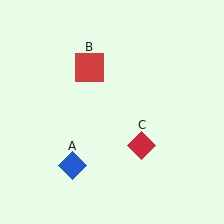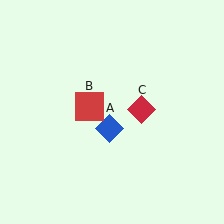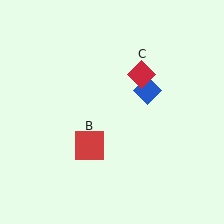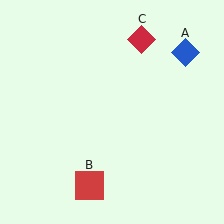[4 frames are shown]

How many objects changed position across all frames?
3 objects changed position: blue diamond (object A), red square (object B), red diamond (object C).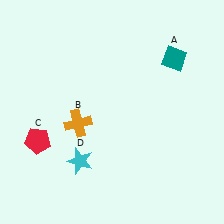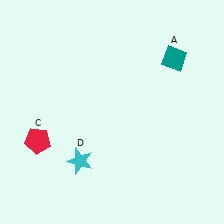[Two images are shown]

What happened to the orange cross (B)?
The orange cross (B) was removed in Image 2. It was in the bottom-left area of Image 1.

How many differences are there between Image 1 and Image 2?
There is 1 difference between the two images.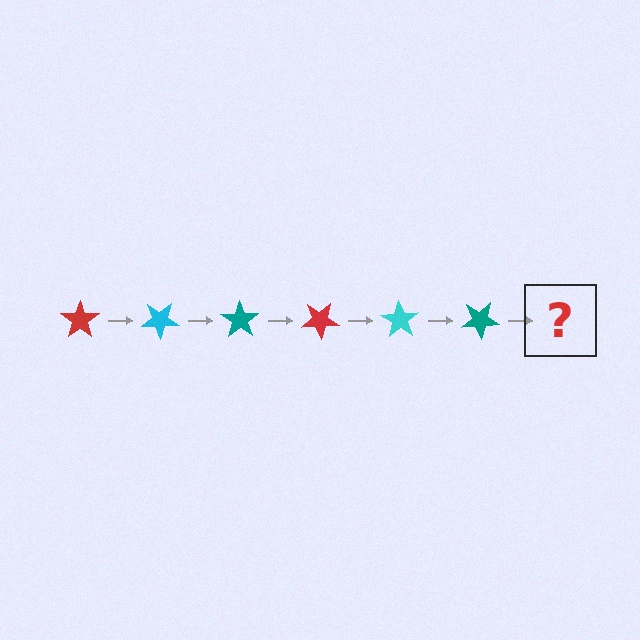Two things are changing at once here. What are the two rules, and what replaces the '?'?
The two rules are that it rotates 35 degrees each step and the color cycles through red, cyan, and teal. The '?' should be a red star, rotated 210 degrees from the start.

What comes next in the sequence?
The next element should be a red star, rotated 210 degrees from the start.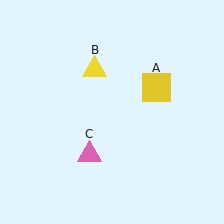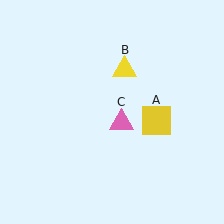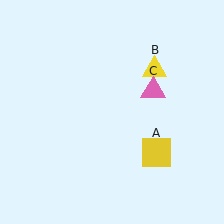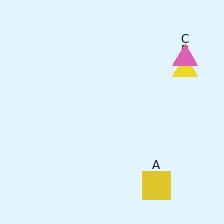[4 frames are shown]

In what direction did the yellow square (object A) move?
The yellow square (object A) moved down.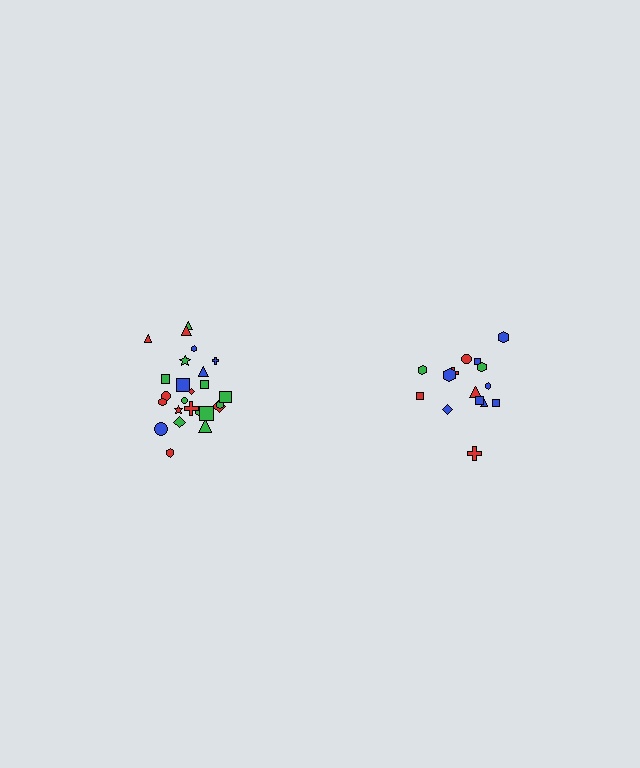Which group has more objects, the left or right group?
The left group.